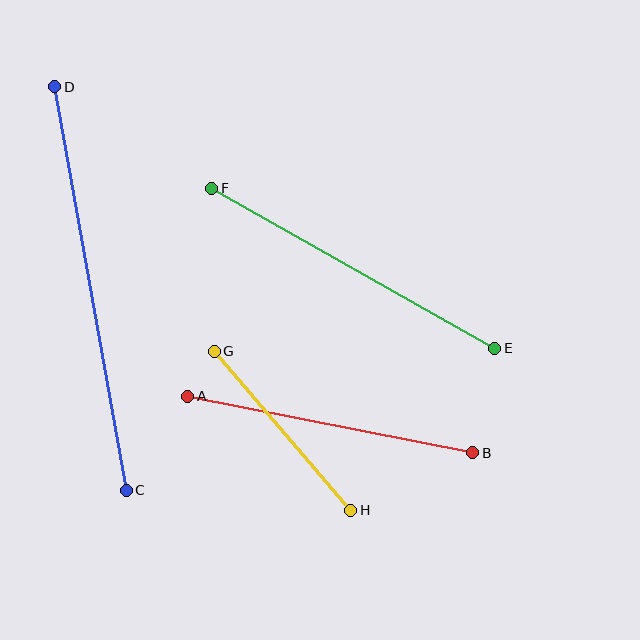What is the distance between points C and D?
The distance is approximately 410 pixels.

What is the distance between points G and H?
The distance is approximately 209 pixels.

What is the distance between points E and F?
The distance is approximately 325 pixels.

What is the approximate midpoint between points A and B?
The midpoint is at approximately (330, 424) pixels.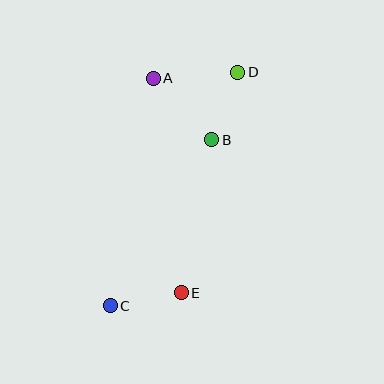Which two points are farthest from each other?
Points C and D are farthest from each other.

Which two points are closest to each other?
Points C and E are closest to each other.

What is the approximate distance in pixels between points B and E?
The distance between B and E is approximately 156 pixels.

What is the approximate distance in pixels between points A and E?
The distance between A and E is approximately 216 pixels.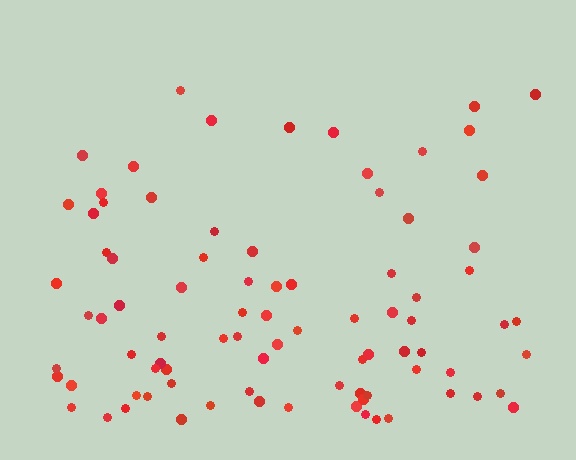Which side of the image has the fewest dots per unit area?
The top.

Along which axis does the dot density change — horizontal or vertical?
Vertical.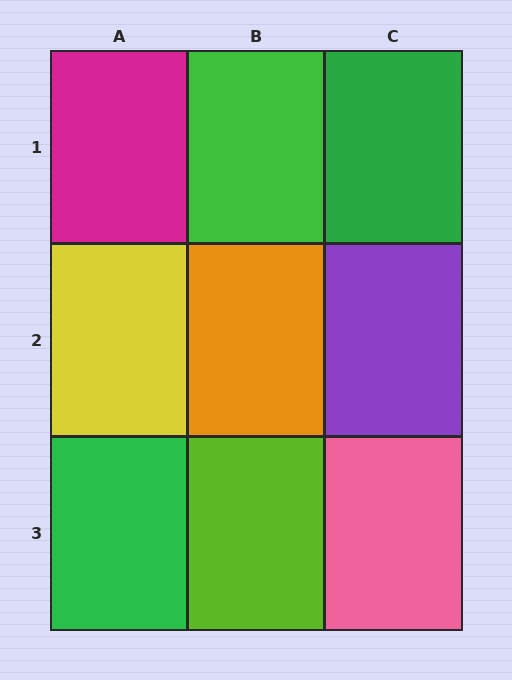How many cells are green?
3 cells are green.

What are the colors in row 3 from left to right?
Green, lime, pink.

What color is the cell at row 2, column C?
Purple.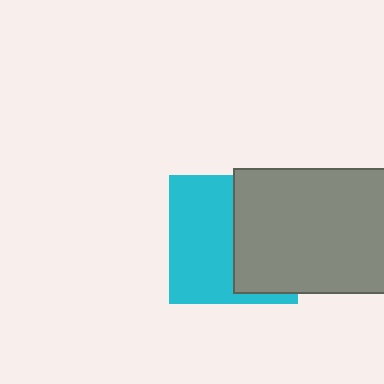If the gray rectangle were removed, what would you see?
You would see the complete cyan square.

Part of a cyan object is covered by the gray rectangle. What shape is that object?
It is a square.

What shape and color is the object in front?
The object in front is a gray rectangle.